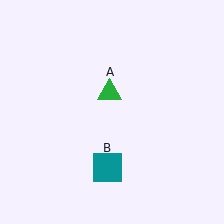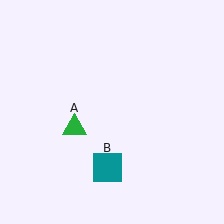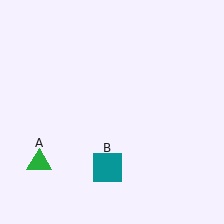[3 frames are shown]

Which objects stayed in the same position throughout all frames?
Teal square (object B) remained stationary.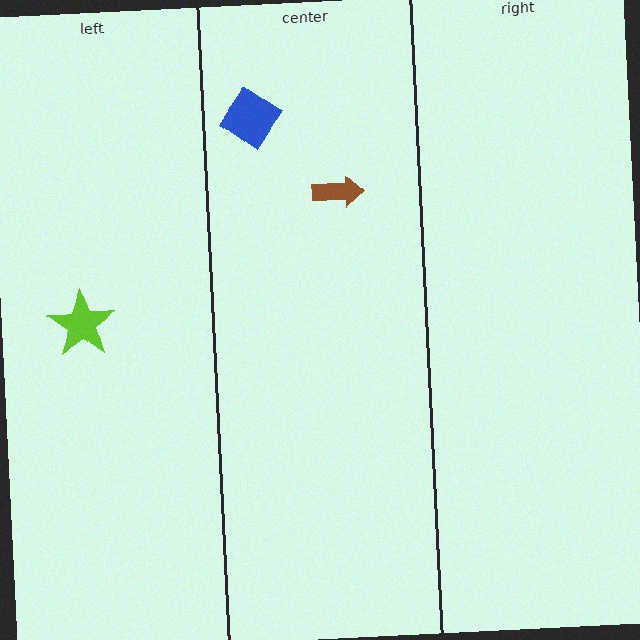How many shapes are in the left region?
1.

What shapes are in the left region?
The lime star.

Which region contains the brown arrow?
The center region.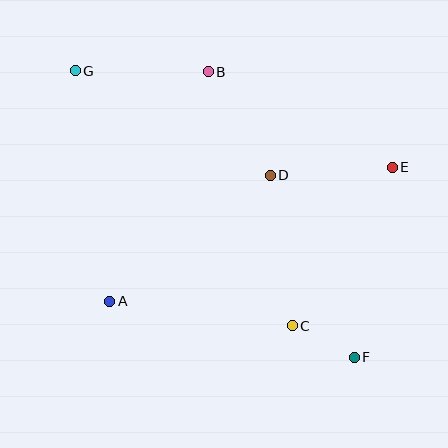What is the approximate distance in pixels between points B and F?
The distance between B and F is approximately 320 pixels.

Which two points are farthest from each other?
Points F and G are farthest from each other.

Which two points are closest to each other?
Points C and F are closest to each other.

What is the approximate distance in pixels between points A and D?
The distance between A and D is approximately 204 pixels.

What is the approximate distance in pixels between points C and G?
The distance between C and G is approximately 335 pixels.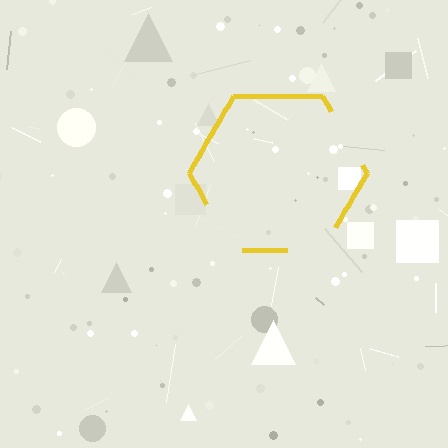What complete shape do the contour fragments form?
The contour fragments form a hexagon.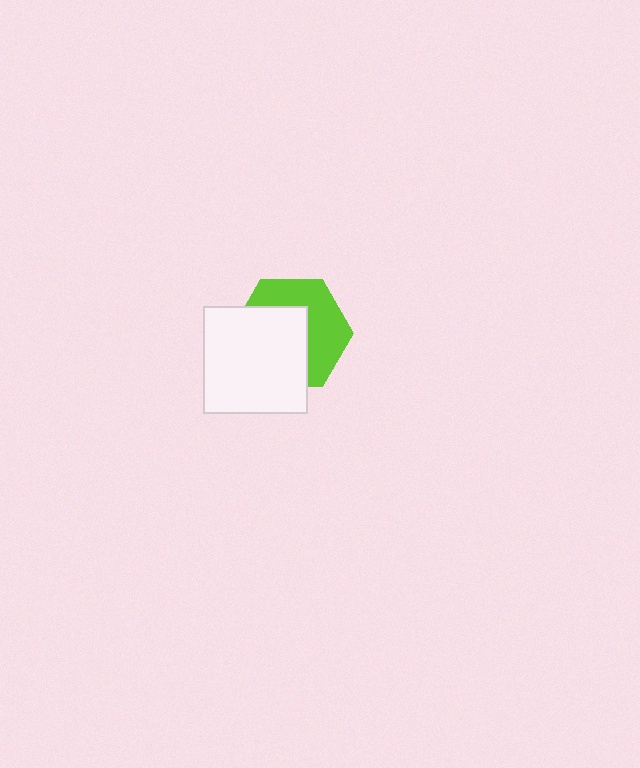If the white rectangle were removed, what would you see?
You would see the complete lime hexagon.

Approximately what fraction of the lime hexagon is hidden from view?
Roughly 53% of the lime hexagon is hidden behind the white rectangle.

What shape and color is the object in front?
The object in front is a white rectangle.